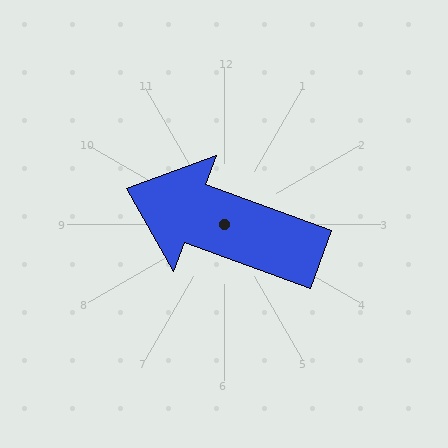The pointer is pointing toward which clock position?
Roughly 10 o'clock.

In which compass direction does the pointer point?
West.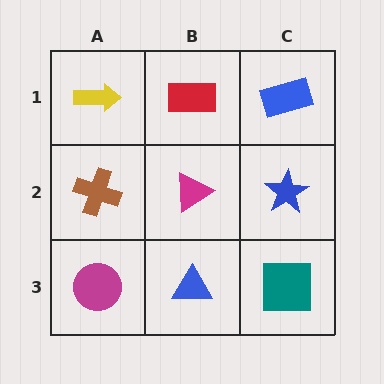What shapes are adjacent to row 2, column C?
A blue rectangle (row 1, column C), a teal square (row 3, column C), a magenta triangle (row 2, column B).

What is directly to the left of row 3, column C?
A blue triangle.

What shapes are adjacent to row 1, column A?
A brown cross (row 2, column A), a red rectangle (row 1, column B).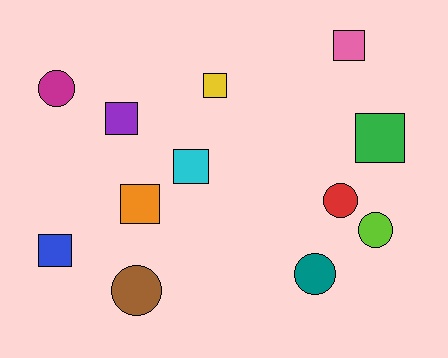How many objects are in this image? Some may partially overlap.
There are 12 objects.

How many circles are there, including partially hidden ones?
There are 5 circles.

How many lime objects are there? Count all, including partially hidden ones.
There is 1 lime object.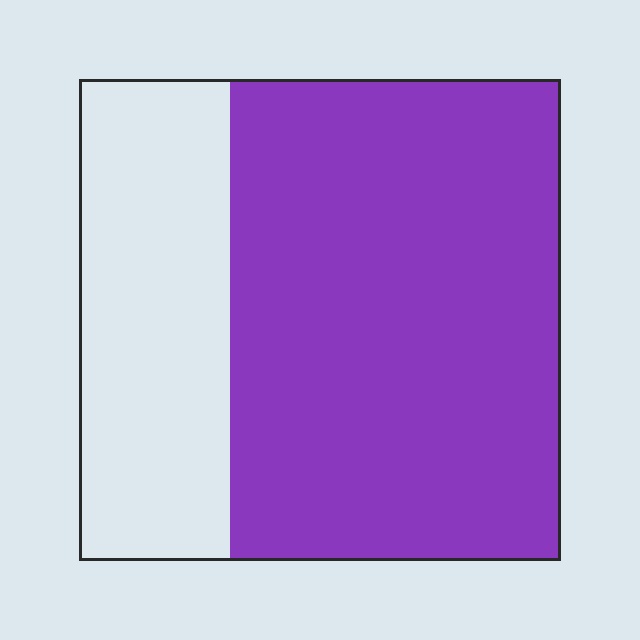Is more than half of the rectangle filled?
Yes.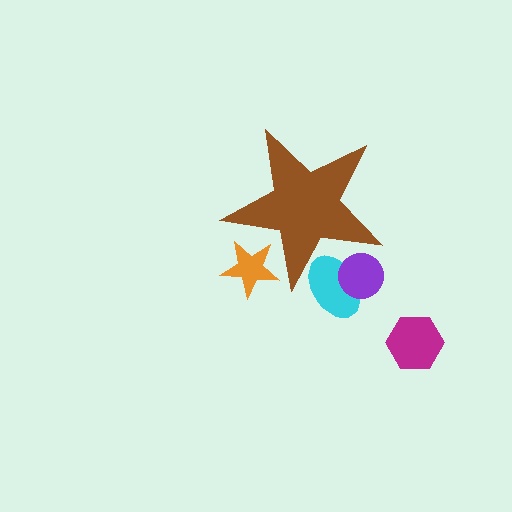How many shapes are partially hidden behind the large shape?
3 shapes are partially hidden.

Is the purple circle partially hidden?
Yes, the purple circle is partially hidden behind the brown star.